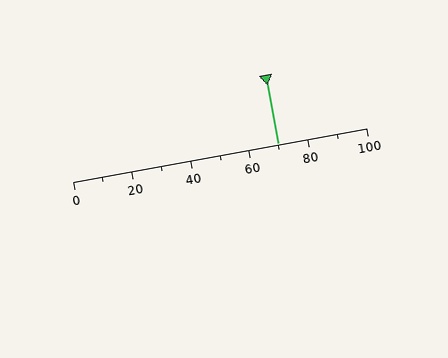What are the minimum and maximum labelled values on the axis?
The axis runs from 0 to 100.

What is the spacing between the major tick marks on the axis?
The major ticks are spaced 20 apart.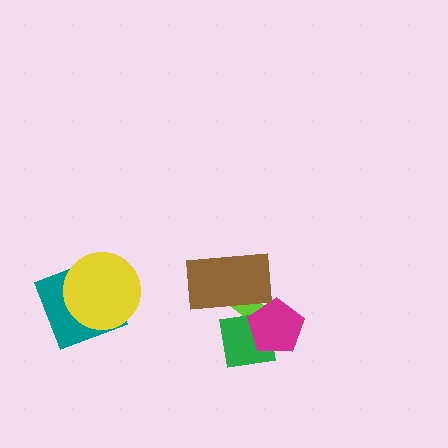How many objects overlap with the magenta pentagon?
2 objects overlap with the magenta pentagon.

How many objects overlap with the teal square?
1 object overlaps with the teal square.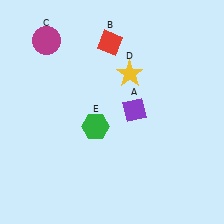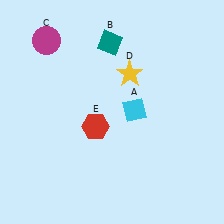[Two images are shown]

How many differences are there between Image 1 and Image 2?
There are 3 differences between the two images.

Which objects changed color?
A changed from purple to cyan. B changed from red to teal. E changed from green to red.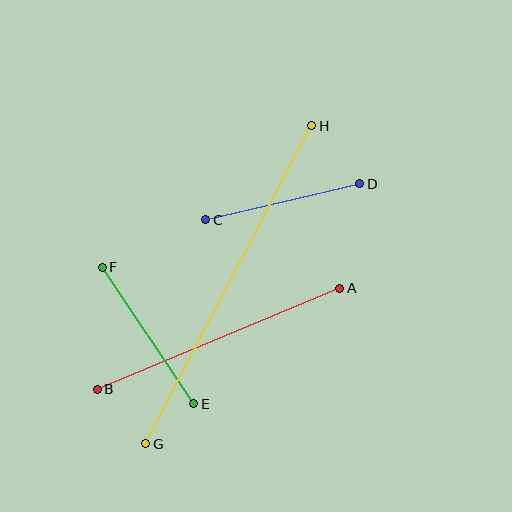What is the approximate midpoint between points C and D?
The midpoint is at approximately (283, 202) pixels.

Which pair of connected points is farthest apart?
Points G and H are farthest apart.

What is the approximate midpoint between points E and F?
The midpoint is at approximately (148, 335) pixels.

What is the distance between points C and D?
The distance is approximately 158 pixels.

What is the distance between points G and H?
The distance is approximately 359 pixels.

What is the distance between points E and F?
The distance is approximately 164 pixels.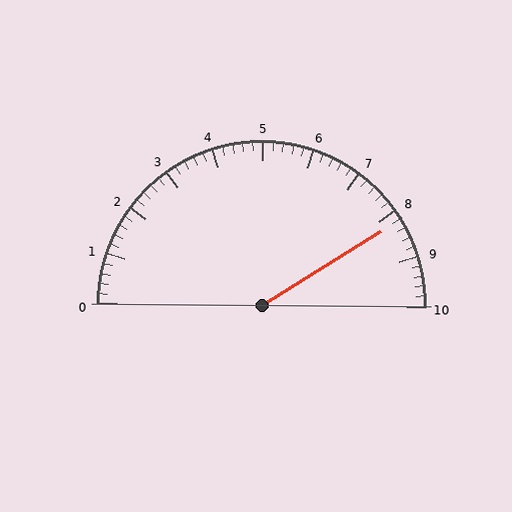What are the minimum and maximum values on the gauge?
The gauge ranges from 0 to 10.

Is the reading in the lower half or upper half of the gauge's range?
The reading is in the upper half of the range (0 to 10).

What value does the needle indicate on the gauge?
The needle indicates approximately 8.2.